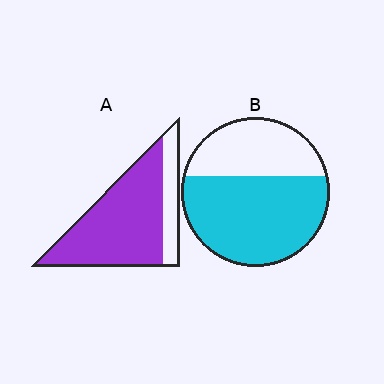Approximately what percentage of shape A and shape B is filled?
A is approximately 80% and B is approximately 65%.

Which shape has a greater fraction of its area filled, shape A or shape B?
Shape A.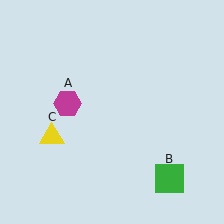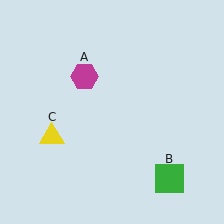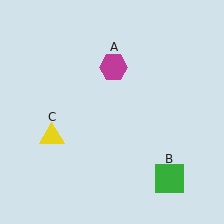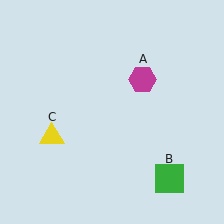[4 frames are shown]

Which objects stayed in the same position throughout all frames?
Green square (object B) and yellow triangle (object C) remained stationary.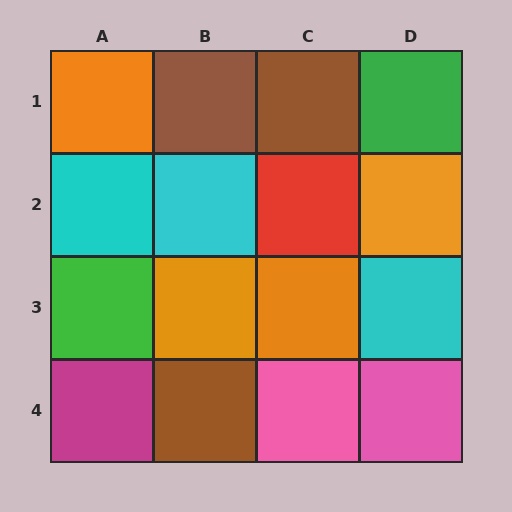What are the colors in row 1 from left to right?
Orange, brown, brown, green.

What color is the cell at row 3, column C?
Orange.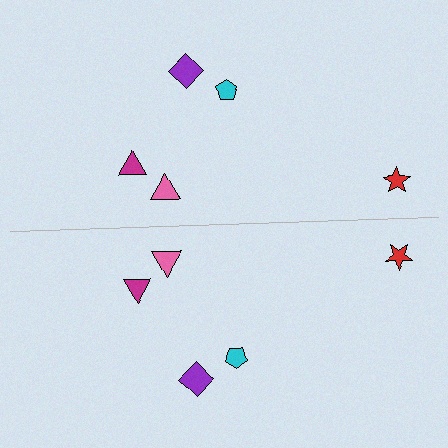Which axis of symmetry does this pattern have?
The pattern has a horizontal axis of symmetry running through the center of the image.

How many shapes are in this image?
There are 10 shapes in this image.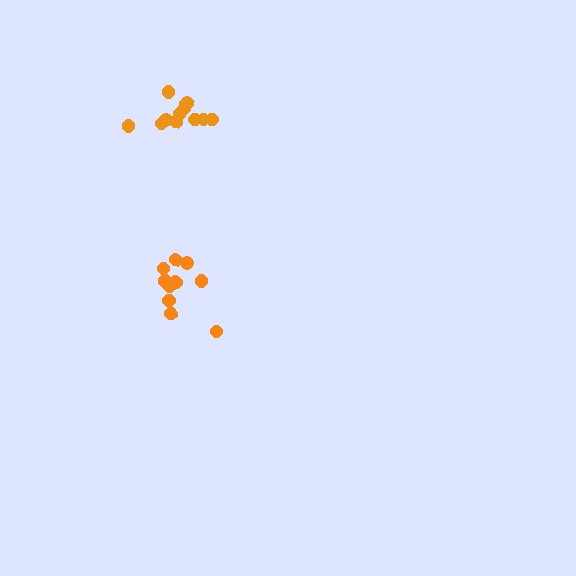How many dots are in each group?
Group 1: 12 dots, Group 2: 12 dots (24 total).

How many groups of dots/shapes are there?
There are 2 groups.